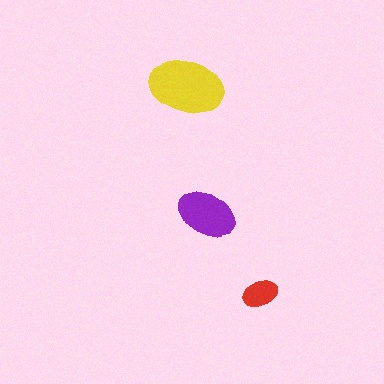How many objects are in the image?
There are 3 objects in the image.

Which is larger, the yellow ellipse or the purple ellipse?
The yellow one.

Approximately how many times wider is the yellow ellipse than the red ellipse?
About 2 times wider.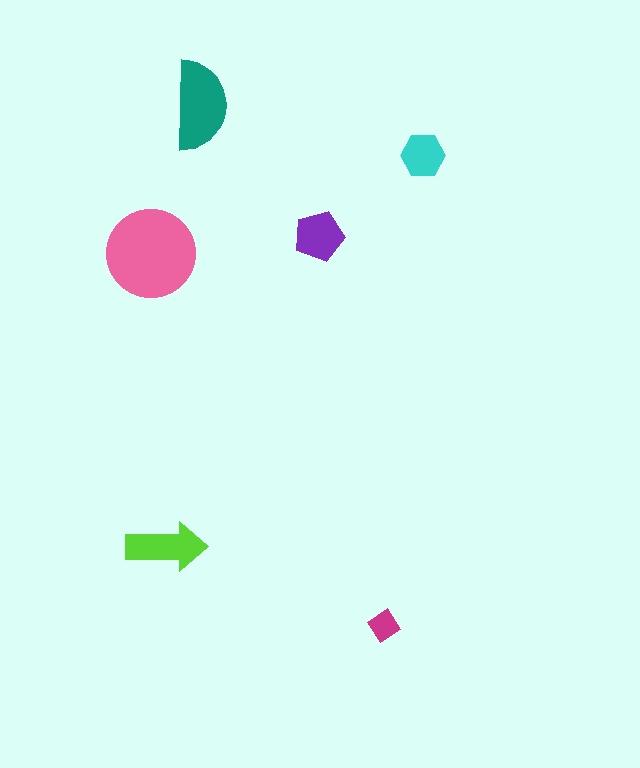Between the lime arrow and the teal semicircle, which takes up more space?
The teal semicircle.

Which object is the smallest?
The magenta diamond.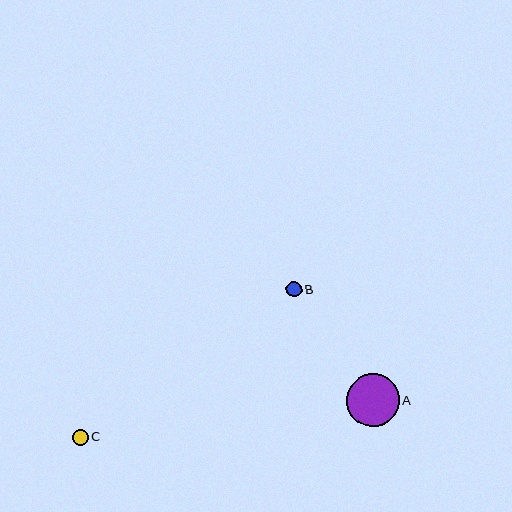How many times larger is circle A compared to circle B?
Circle A is approximately 3.4 times the size of circle B.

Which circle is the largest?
Circle A is the largest with a size of approximately 53 pixels.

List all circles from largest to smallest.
From largest to smallest: A, C, B.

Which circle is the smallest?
Circle B is the smallest with a size of approximately 16 pixels.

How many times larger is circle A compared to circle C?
Circle A is approximately 3.3 times the size of circle C.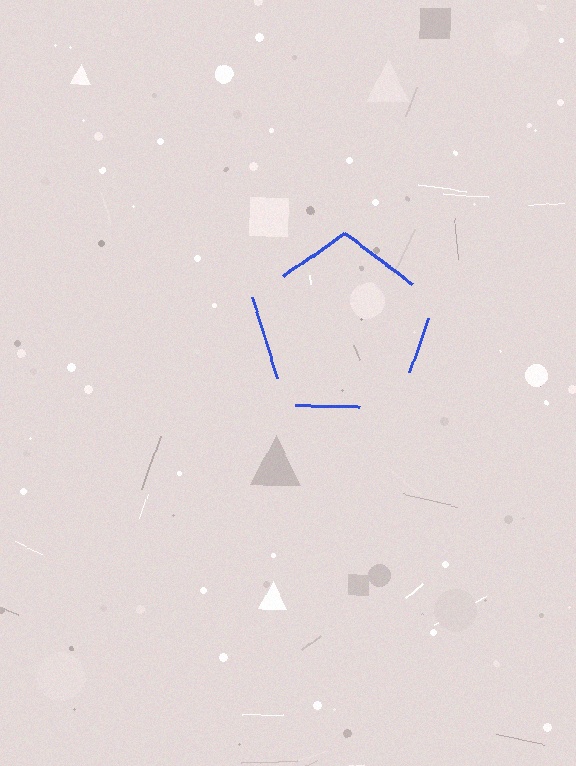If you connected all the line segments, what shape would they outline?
They would outline a pentagon.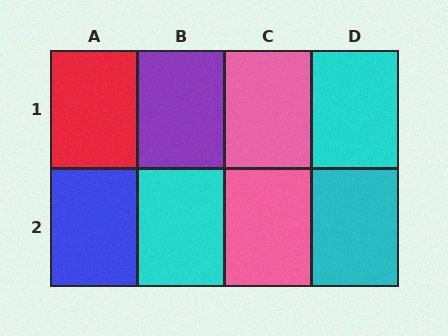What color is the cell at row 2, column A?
Blue.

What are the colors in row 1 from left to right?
Red, purple, pink, cyan.